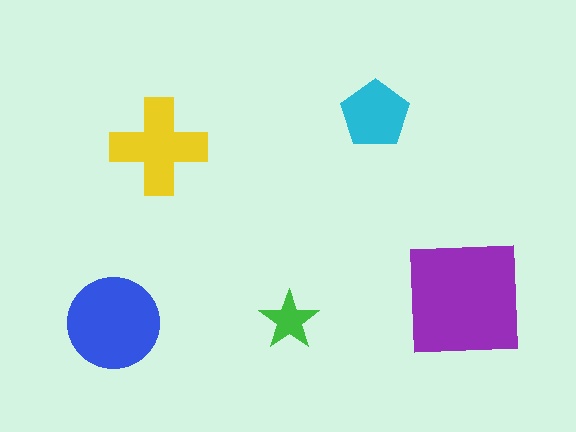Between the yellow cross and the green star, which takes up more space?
The yellow cross.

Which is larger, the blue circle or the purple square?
The purple square.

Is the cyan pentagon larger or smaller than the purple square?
Smaller.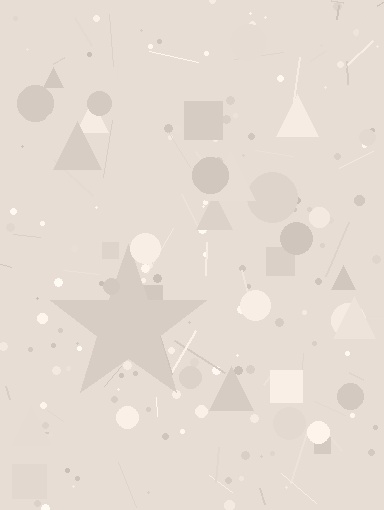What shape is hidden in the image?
A star is hidden in the image.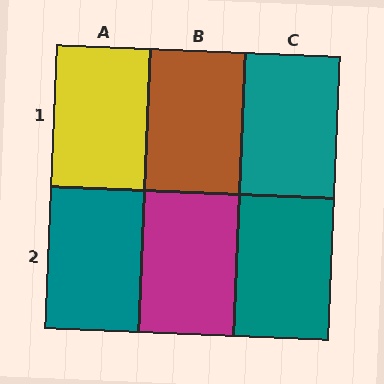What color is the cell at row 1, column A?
Yellow.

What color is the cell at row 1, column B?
Brown.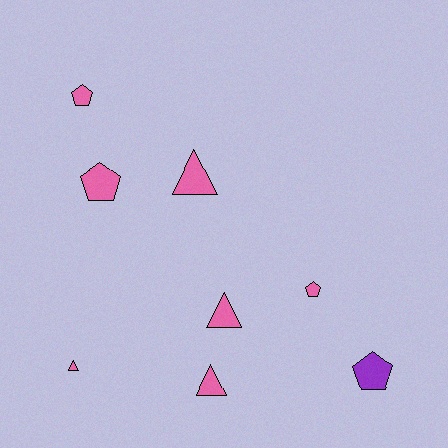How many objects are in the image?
There are 8 objects.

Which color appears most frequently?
Pink, with 7 objects.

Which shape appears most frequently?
Triangle, with 4 objects.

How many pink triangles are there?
There are 4 pink triangles.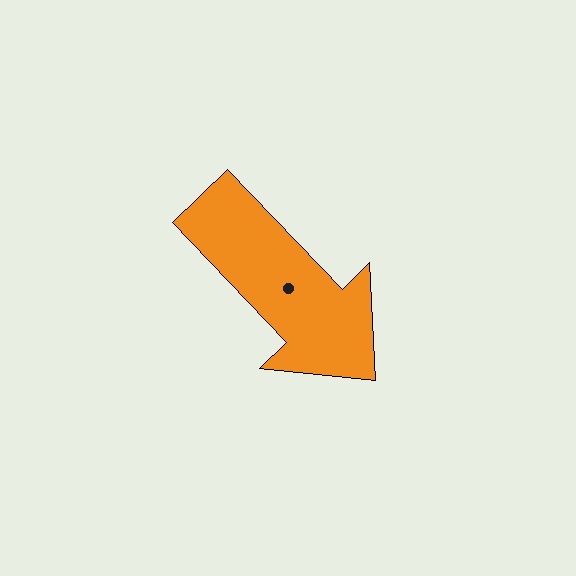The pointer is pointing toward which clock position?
Roughly 5 o'clock.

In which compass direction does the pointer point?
Southeast.